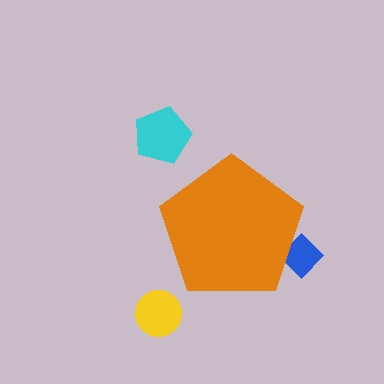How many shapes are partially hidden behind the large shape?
1 shape is partially hidden.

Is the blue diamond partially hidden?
Yes, the blue diamond is partially hidden behind the orange pentagon.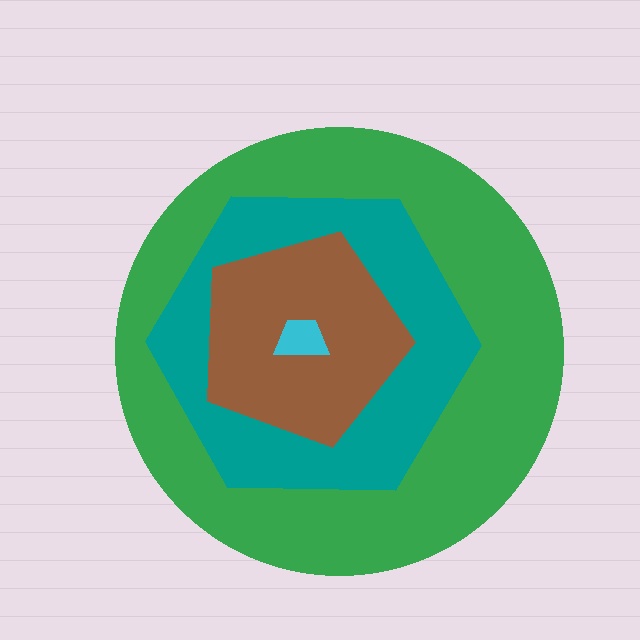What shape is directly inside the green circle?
The teal hexagon.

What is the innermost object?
The cyan trapezoid.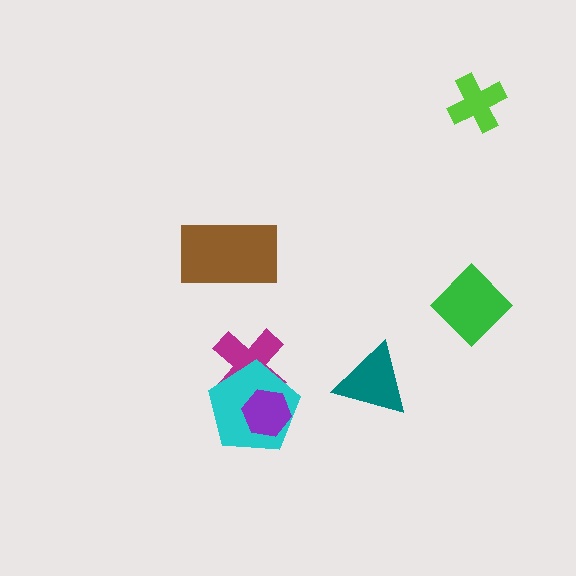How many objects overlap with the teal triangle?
0 objects overlap with the teal triangle.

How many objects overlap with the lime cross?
0 objects overlap with the lime cross.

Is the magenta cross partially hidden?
Yes, it is partially covered by another shape.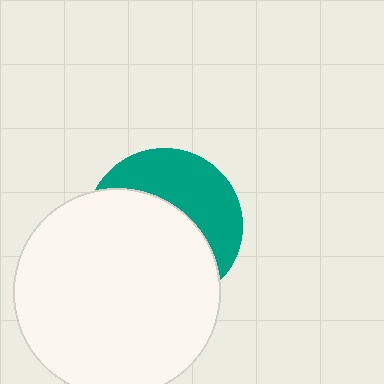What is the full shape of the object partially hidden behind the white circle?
The partially hidden object is a teal circle.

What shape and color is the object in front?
The object in front is a white circle.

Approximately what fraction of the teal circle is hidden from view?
Roughly 59% of the teal circle is hidden behind the white circle.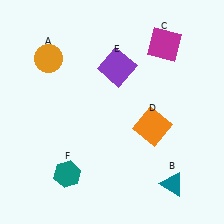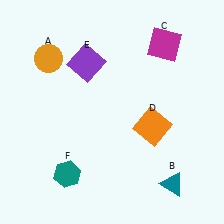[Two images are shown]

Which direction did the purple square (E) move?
The purple square (E) moved left.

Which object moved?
The purple square (E) moved left.